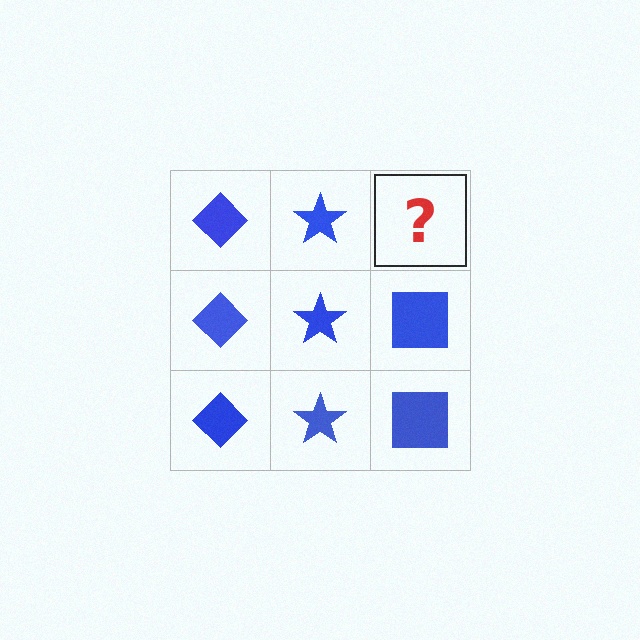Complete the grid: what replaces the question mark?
The question mark should be replaced with a blue square.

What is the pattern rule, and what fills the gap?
The rule is that each column has a consistent shape. The gap should be filled with a blue square.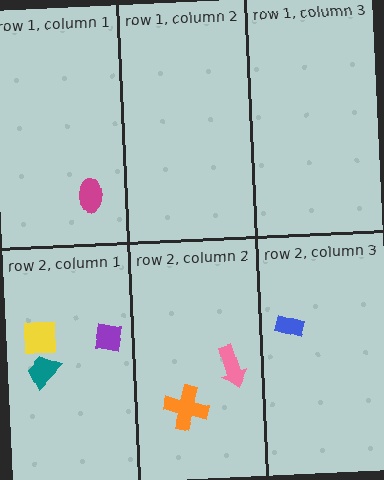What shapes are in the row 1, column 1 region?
The magenta ellipse.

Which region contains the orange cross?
The row 2, column 2 region.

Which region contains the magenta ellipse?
The row 1, column 1 region.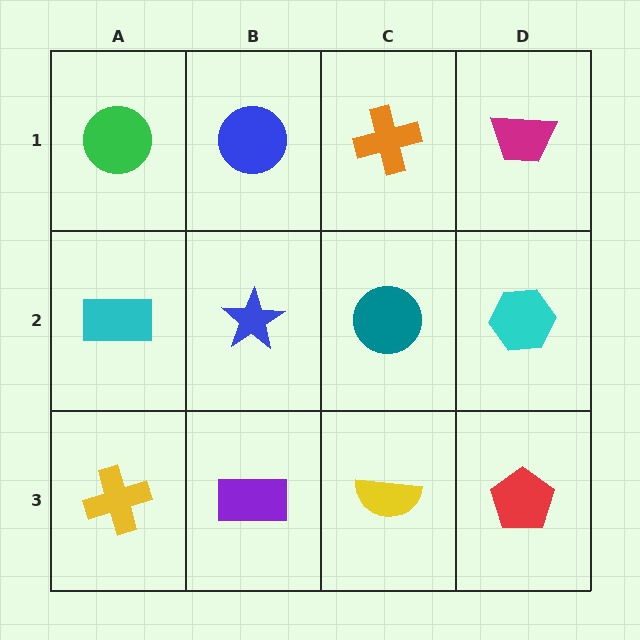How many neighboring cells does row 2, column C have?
4.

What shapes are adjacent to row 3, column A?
A cyan rectangle (row 2, column A), a purple rectangle (row 3, column B).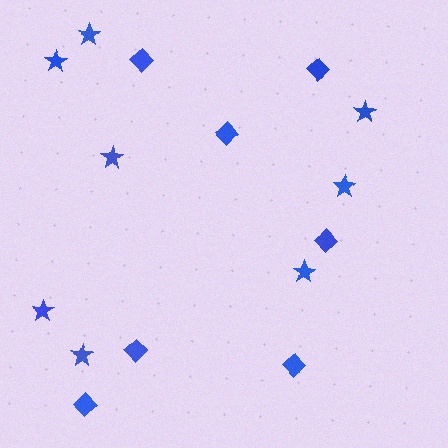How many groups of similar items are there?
There are 2 groups: one group of stars (8) and one group of diamonds (7).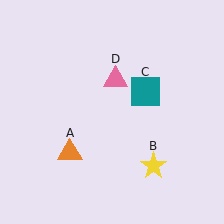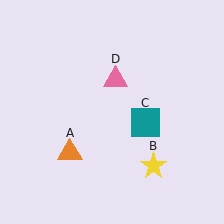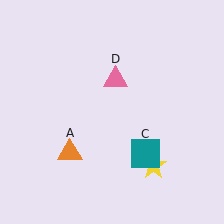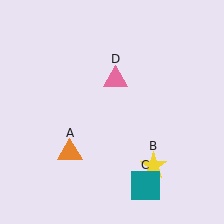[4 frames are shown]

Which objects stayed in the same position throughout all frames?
Orange triangle (object A) and yellow star (object B) and pink triangle (object D) remained stationary.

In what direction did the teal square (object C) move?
The teal square (object C) moved down.